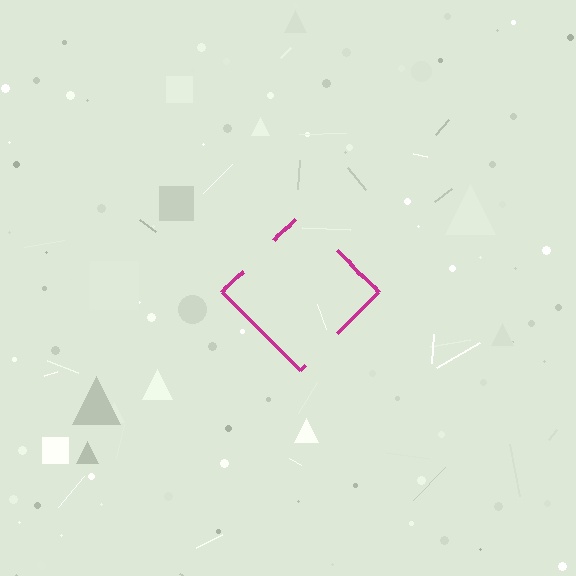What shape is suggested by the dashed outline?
The dashed outline suggests a diamond.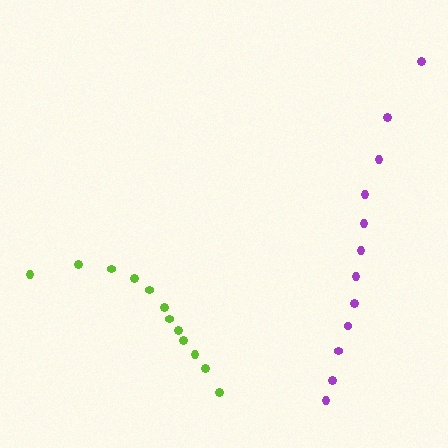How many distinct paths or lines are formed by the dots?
There are 2 distinct paths.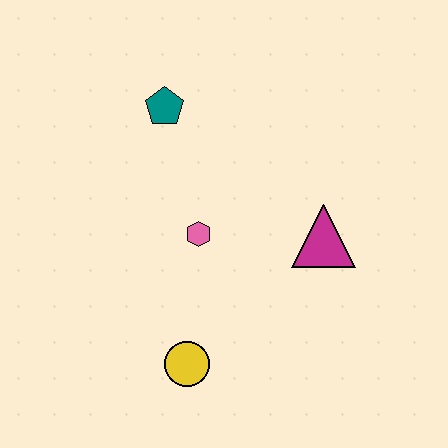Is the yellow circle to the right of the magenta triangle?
No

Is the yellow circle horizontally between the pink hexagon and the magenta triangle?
No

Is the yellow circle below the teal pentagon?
Yes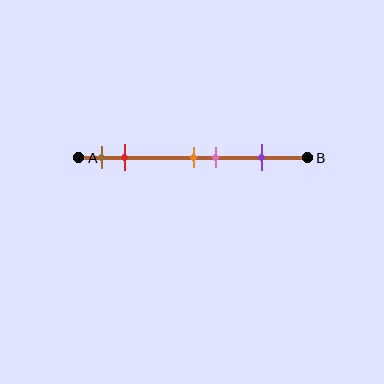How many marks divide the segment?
There are 5 marks dividing the segment.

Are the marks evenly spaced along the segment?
No, the marks are not evenly spaced.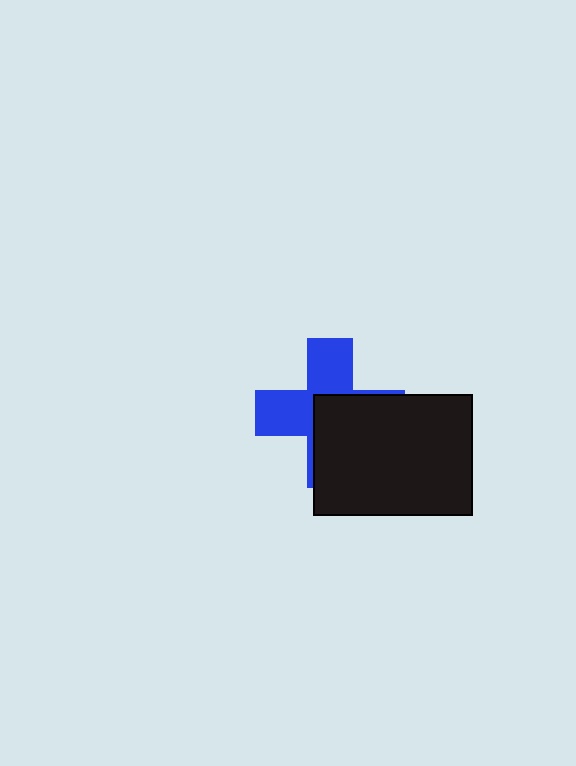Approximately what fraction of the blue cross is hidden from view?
Roughly 51% of the blue cross is hidden behind the black rectangle.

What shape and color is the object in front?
The object in front is a black rectangle.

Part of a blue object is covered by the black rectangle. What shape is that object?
It is a cross.